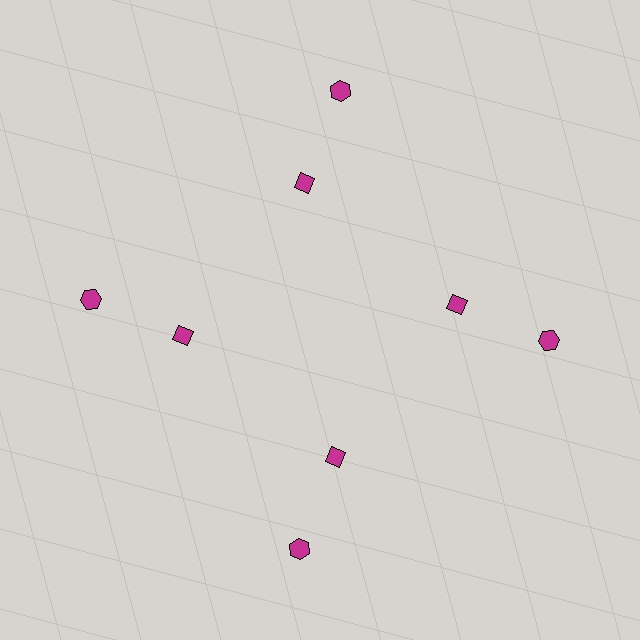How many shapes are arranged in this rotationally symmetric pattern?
There are 8 shapes, arranged in 4 groups of 2.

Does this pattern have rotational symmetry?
Yes, this pattern has 4-fold rotational symmetry. It looks the same after rotating 90 degrees around the center.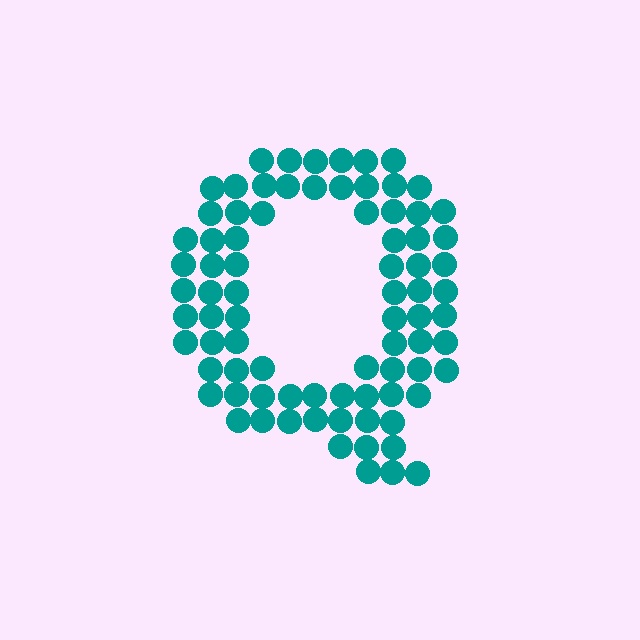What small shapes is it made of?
It is made of small circles.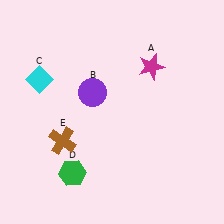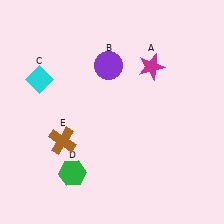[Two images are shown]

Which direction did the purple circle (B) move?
The purple circle (B) moved up.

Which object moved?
The purple circle (B) moved up.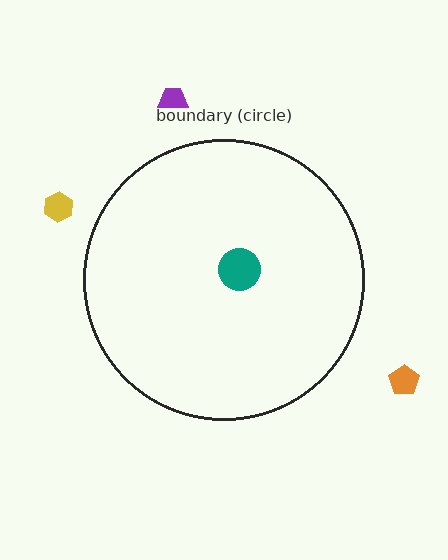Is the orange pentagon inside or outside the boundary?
Outside.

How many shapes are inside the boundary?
1 inside, 3 outside.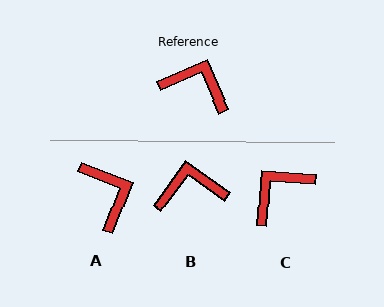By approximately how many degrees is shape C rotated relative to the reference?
Approximately 62 degrees counter-clockwise.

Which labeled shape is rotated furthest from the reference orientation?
C, about 62 degrees away.